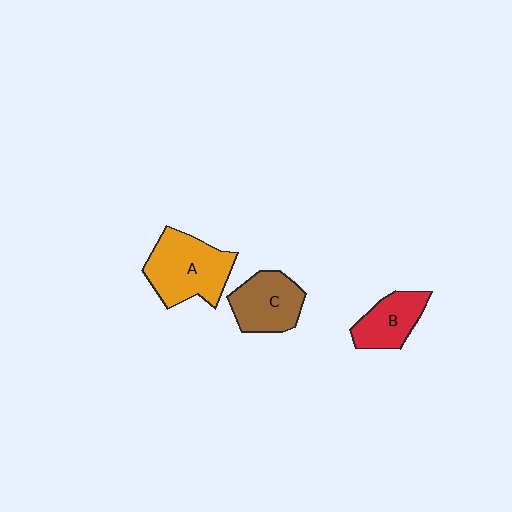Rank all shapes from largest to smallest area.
From largest to smallest: A (orange), C (brown), B (red).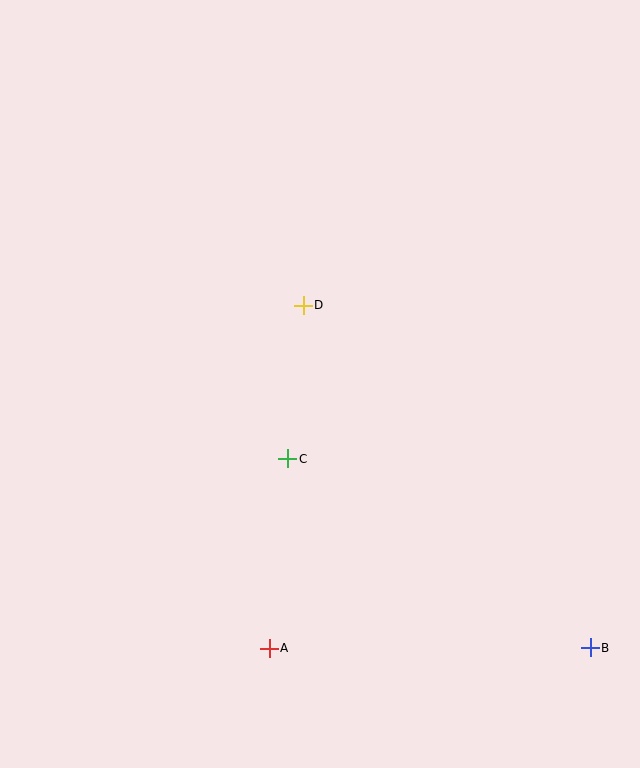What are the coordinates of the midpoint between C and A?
The midpoint between C and A is at (279, 554).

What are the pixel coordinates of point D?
Point D is at (303, 305).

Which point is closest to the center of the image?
Point D at (303, 305) is closest to the center.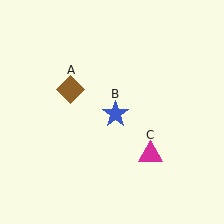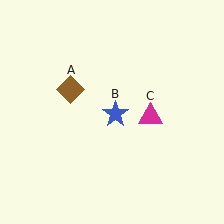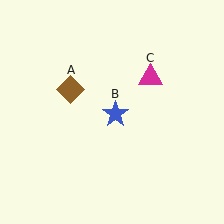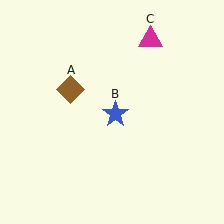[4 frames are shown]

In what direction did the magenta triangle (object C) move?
The magenta triangle (object C) moved up.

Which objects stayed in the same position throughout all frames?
Brown diamond (object A) and blue star (object B) remained stationary.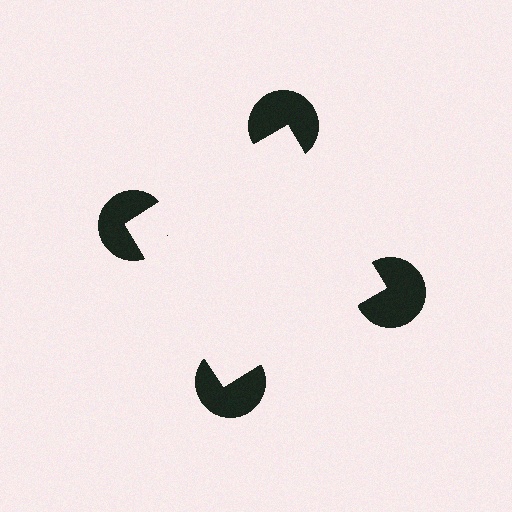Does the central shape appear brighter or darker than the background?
It typically appears slightly brighter than the background, even though no actual brightness change is drawn.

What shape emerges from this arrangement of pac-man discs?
An illusory square — its edges are inferred from the aligned wedge cuts in the pac-man discs, not physically drawn.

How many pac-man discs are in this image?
There are 4 — one at each vertex of the illusory square.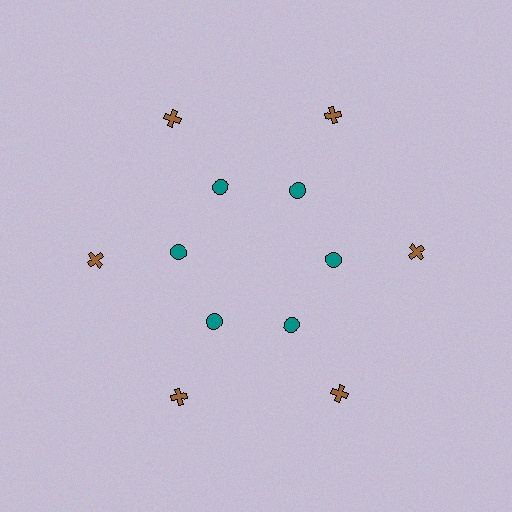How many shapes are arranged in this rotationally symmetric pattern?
There are 12 shapes, arranged in 6 groups of 2.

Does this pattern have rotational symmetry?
Yes, this pattern has 6-fold rotational symmetry. It looks the same after rotating 60 degrees around the center.